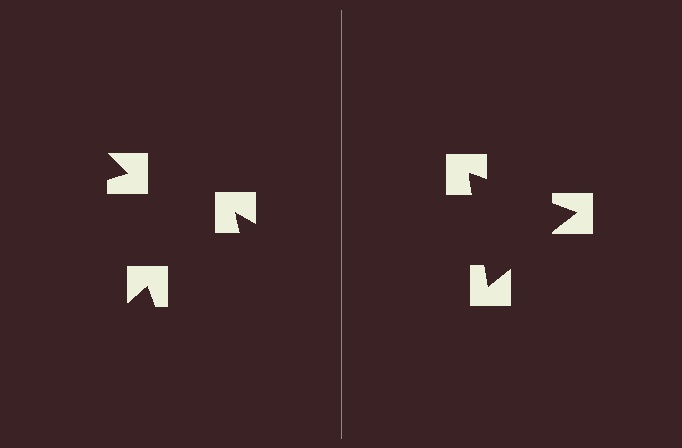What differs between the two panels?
The notched squares are positioned identically on both sides; only the wedge orientations differ. On the right they align to a triangle; on the left they are misaligned.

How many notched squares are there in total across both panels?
6 — 3 on each side.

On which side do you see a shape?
An illusory triangle appears on the right side. On the left side the wedge cuts are rotated, so no coherent shape forms.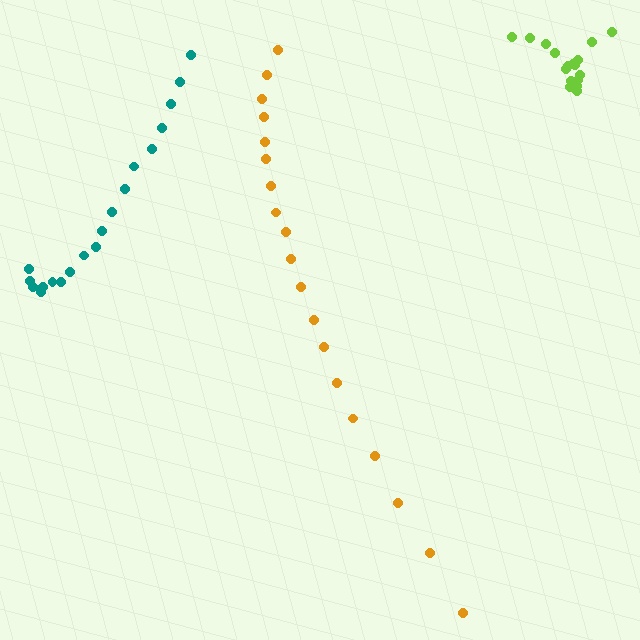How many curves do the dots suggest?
There are 3 distinct paths.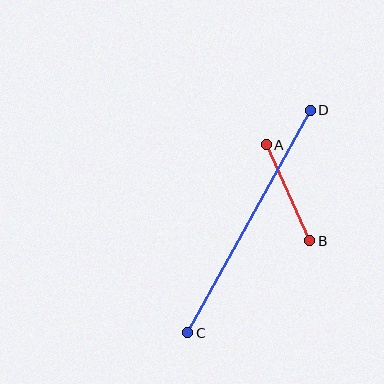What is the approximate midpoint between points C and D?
The midpoint is at approximately (249, 222) pixels.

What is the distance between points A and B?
The distance is approximately 106 pixels.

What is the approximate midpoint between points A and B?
The midpoint is at approximately (288, 193) pixels.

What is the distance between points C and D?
The distance is approximately 254 pixels.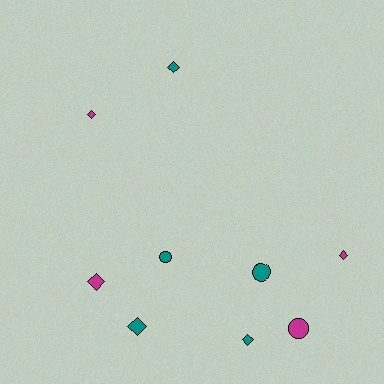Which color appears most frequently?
Teal, with 5 objects.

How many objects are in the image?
There are 9 objects.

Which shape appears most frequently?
Diamond, with 6 objects.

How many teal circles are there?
There are 2 teal circles.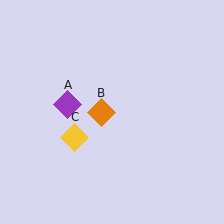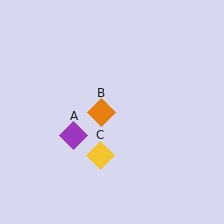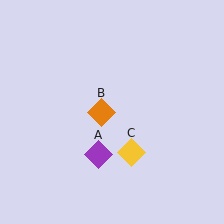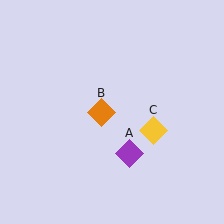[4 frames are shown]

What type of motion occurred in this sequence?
The purple diamond (object A), yellow diamond (object C) rotated counterclockwise around the center of the scene.